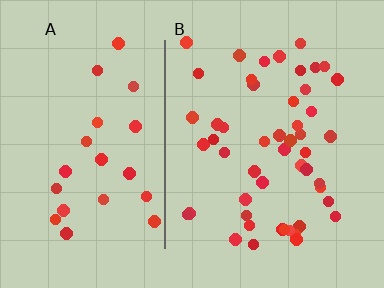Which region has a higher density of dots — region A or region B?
B (the right).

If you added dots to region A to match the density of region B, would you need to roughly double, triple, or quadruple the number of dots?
Approximately double.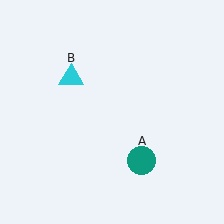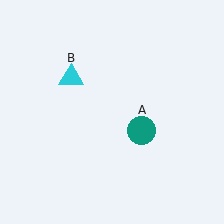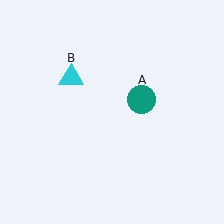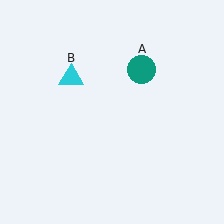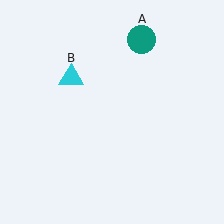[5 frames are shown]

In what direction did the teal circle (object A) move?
The teal circle (object A) moved up.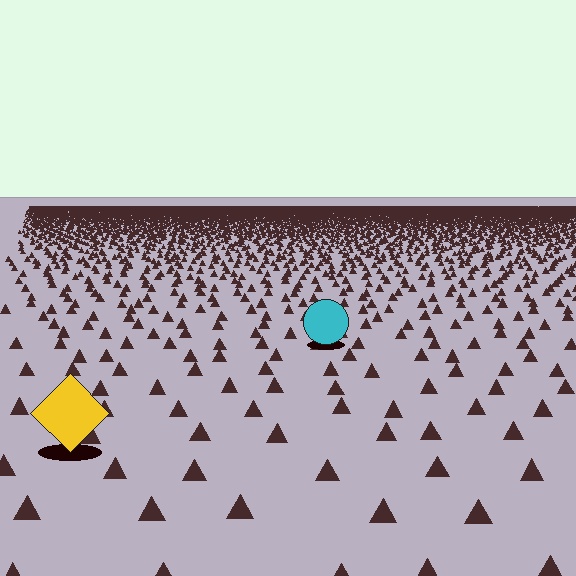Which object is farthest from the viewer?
The cyan circle is farthest from the viewer. It appears smaller and the ground texture around it is denser.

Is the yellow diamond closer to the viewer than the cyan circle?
Yes. The yellow diamond is closer — you can tell from the texture gradient: the ground texture is coarser near it.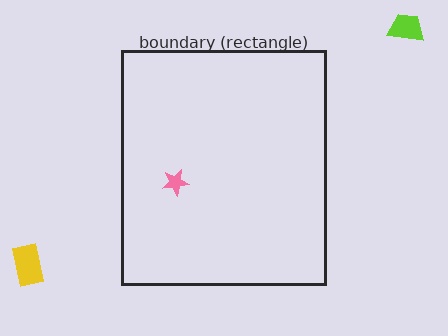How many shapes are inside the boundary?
1 inside, 2 outside.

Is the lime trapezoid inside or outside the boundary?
Outside.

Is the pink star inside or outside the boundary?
Inside.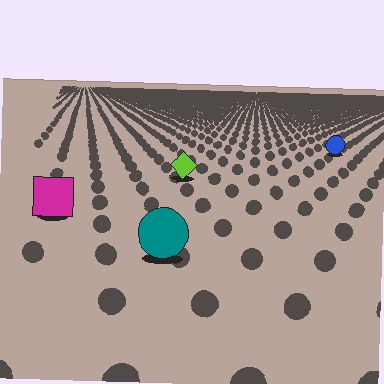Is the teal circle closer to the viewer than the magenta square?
Yes. The teal circle is closer — you can tell from the texture gradient: the ground texture is coarser near it.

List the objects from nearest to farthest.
From nearest to farthest: the teal circle, the magenta square, the lime diamond, the blue circle.